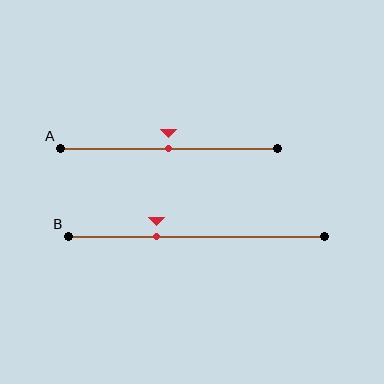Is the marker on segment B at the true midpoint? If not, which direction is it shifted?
No, the marker on segment B is shifted to the left by about 15% of the segment length.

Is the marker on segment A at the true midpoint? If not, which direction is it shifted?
Yes, the marker on segment A is at the true midpoint.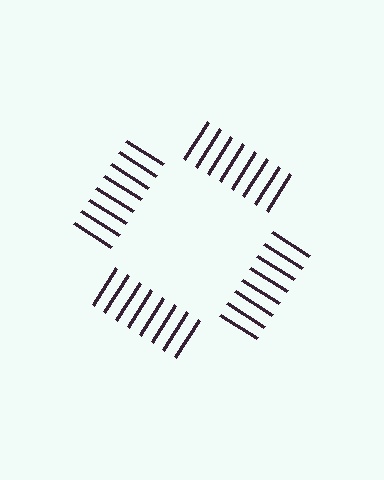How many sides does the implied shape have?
4 sides — the line-ends trace a square.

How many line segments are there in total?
32 — 8 along each of the 4 edges.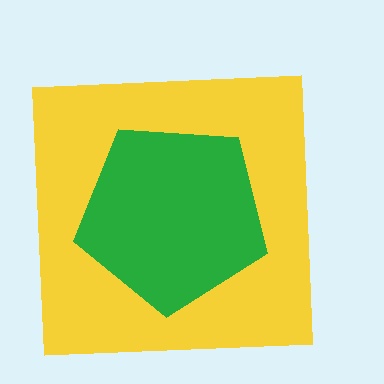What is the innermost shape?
The green pentagon.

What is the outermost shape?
The yellow square.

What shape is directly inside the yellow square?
The green pentagon.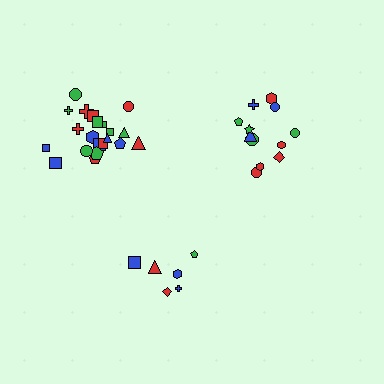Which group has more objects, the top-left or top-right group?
The top-left group.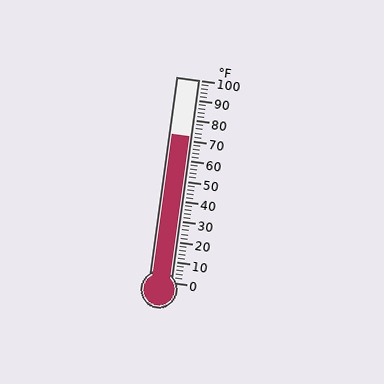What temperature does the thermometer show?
The thermometer shows approximately 72°F.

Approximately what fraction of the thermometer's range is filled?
The thermometer is filled to approximately 70% of its range.